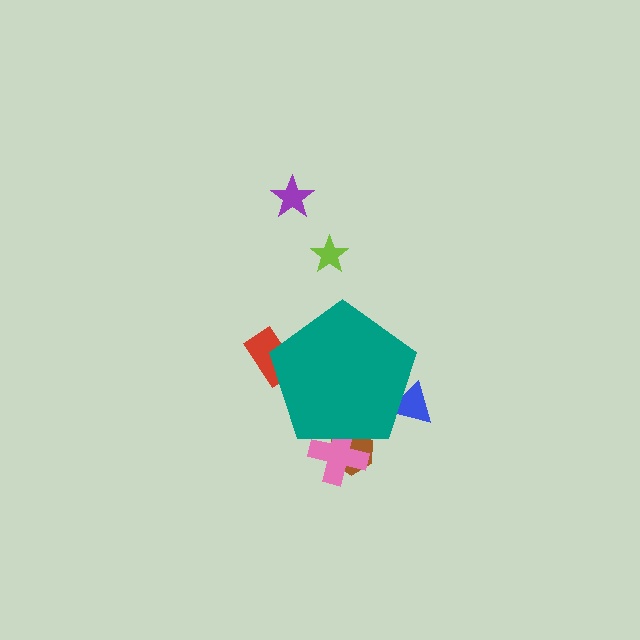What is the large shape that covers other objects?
A teal pentagon.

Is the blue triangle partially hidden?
Yes, the blue triangle is partially hidden behind the teal pentagon.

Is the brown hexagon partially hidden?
Yes, the brown hexagon is partially hidden behind the teal pentagon.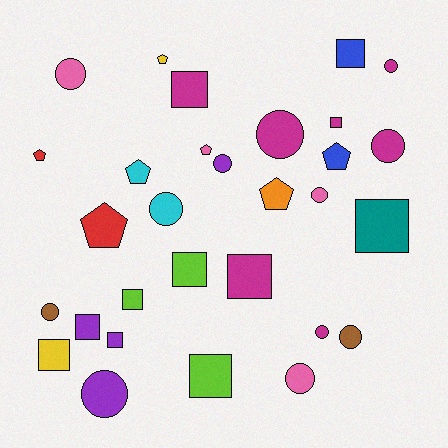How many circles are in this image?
There are 12 circles.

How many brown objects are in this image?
There are 2 brown objects.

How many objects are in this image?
There are 30 objects.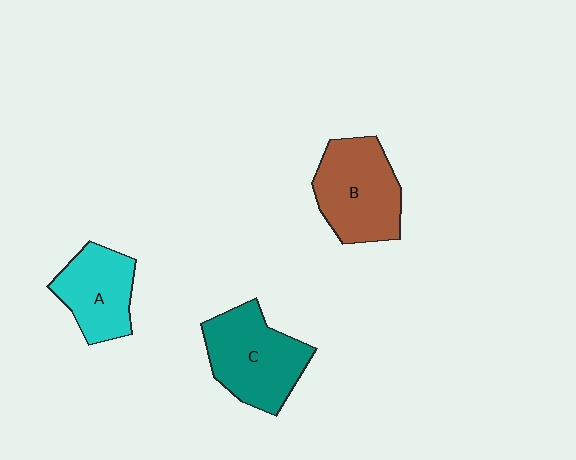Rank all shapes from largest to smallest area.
From largest to smallest: C (teal), B (brown), A (cyan).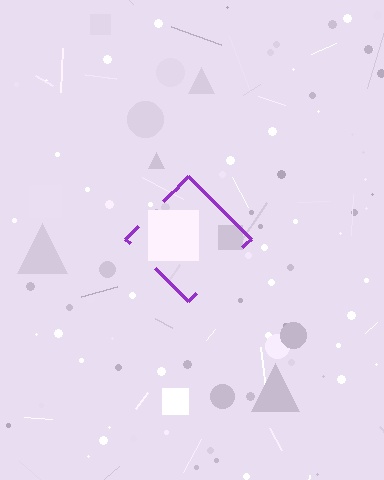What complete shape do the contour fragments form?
The contour fragments form a diamond.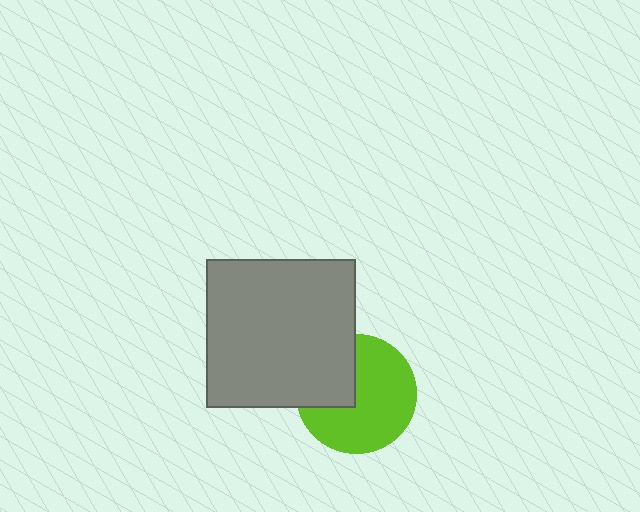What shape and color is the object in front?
The object in front is a gray square.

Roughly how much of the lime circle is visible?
Most of it is visible (roughly 69%).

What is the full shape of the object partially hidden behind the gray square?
The partially hidden object is a lime circle.